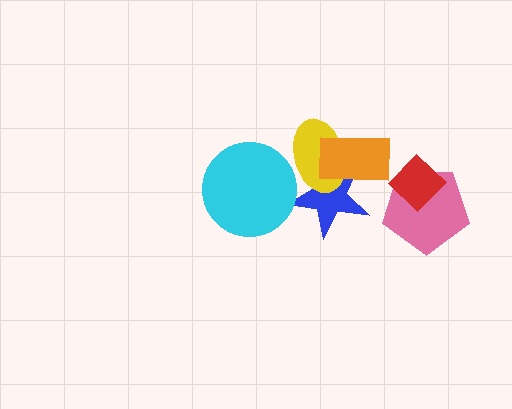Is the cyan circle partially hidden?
No, no other shape covers it.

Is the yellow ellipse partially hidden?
Yes, it is partially covered by another shape.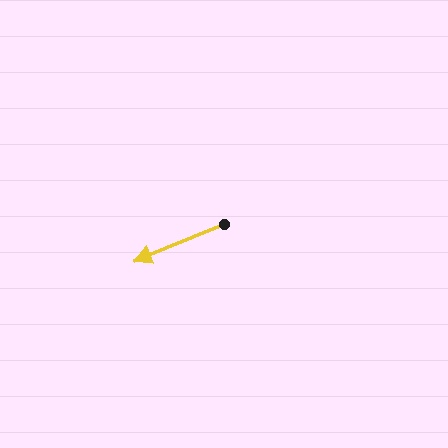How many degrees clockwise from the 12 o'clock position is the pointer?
Approximately 248 degrees.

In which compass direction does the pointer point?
West.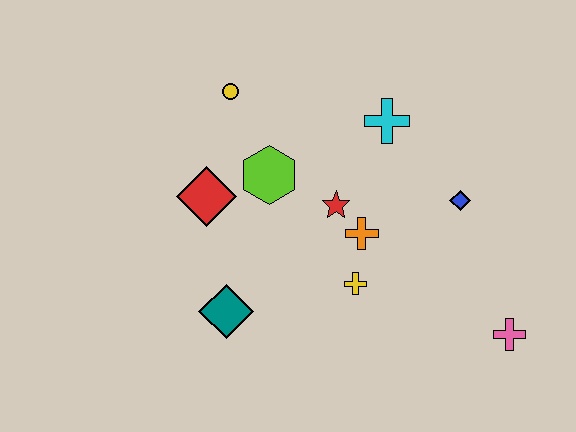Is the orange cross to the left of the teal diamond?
No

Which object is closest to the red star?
The orange cross is closest to the red star.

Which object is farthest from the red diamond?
The pink cross is farthest from the red diamond.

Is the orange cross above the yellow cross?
Yes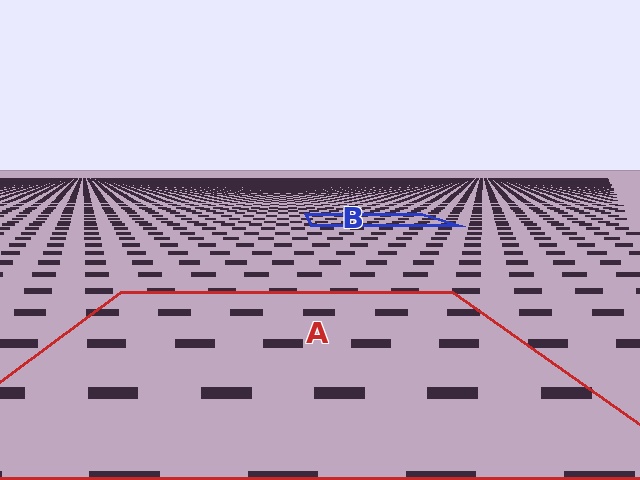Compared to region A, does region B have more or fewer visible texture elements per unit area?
Region B has more texture elements per unit area — they are packed more densely because it is farther away.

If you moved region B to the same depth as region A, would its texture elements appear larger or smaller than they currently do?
They would appear larger. At a closer depth, the same texture elements are projected at a bigger on-screen size.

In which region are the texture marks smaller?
The texture marks are smaller in region B, because it is farther away.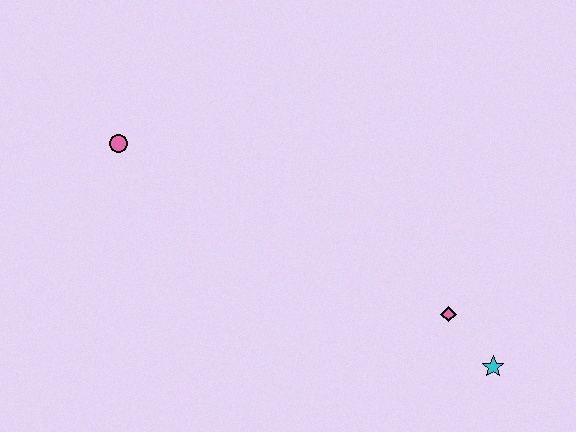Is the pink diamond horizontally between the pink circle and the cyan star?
Yes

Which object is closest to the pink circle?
The pink diamond is closest to the pink circle.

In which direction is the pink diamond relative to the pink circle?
The pink diamond is to the right of the pink circle.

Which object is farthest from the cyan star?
The pink circle is farthest from the cyan star.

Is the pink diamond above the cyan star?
Yes